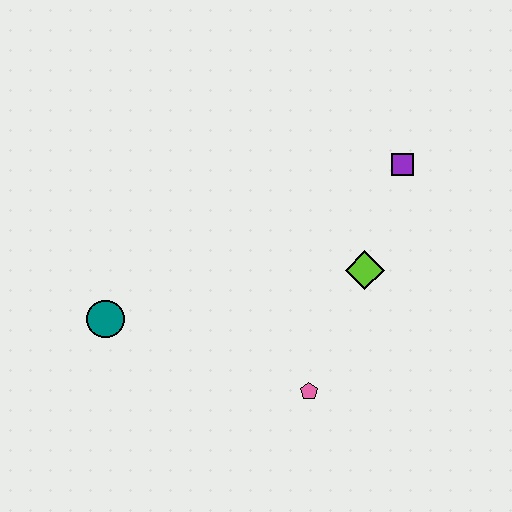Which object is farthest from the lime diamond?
The teal circle is farthest from the lime diamond.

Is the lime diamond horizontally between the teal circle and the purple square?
Yes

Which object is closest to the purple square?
The lime diamond is closest to the purple square.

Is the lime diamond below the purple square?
Yes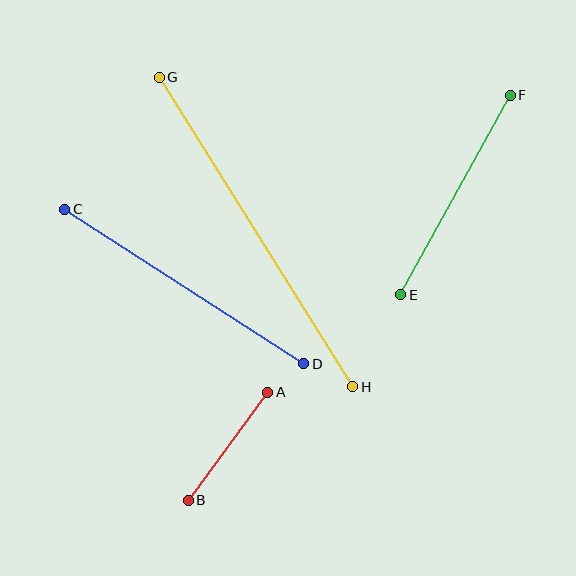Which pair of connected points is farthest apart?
Points G and H are farthest apart.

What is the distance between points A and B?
The distance is approximately 134 pixels.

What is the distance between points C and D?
The distance is approximately 285 pixels.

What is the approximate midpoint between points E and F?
The midpoint is at approximately (456, 195) pixels.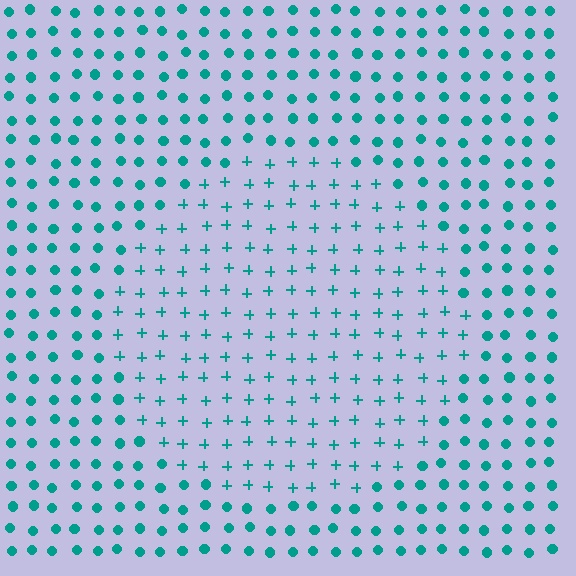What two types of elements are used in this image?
The image uses plus signs inside the circle region and circles outside it.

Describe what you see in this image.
The image is filled with small teal elements arranged in a uniform grid. A circle-shaped region contains plus signs, while the surrounding area contains circles. The boundary is defined purely by the change in element shape.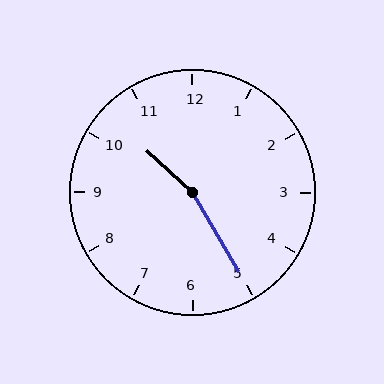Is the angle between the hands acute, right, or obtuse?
It is obtuse.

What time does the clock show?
10:25.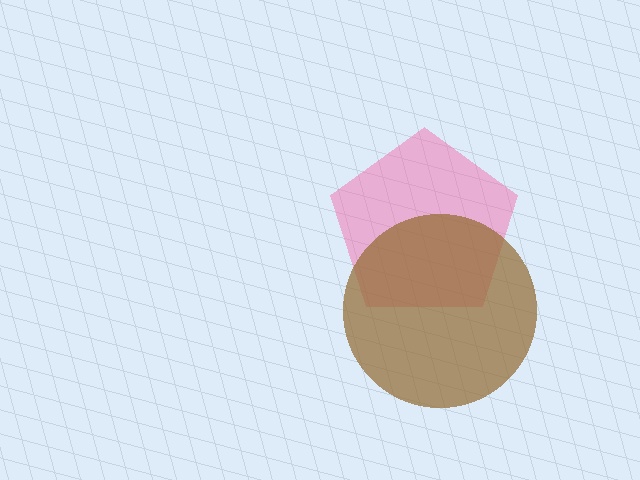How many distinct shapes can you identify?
There are 2 distinct shapes: a pink pentagon, a brown circle.